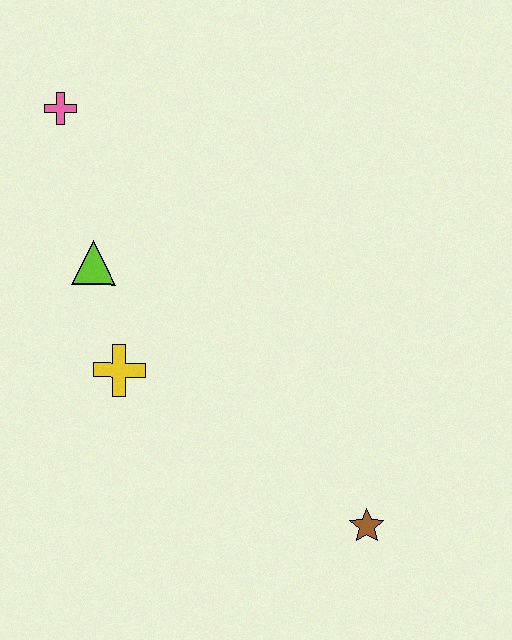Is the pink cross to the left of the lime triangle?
Yes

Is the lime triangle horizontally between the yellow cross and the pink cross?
Yes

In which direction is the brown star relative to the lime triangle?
The brown star is to the right of the lime triangle.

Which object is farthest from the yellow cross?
The brown star is farthest from the yellow cross.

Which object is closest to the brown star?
The yellow cross is closest to the brown star.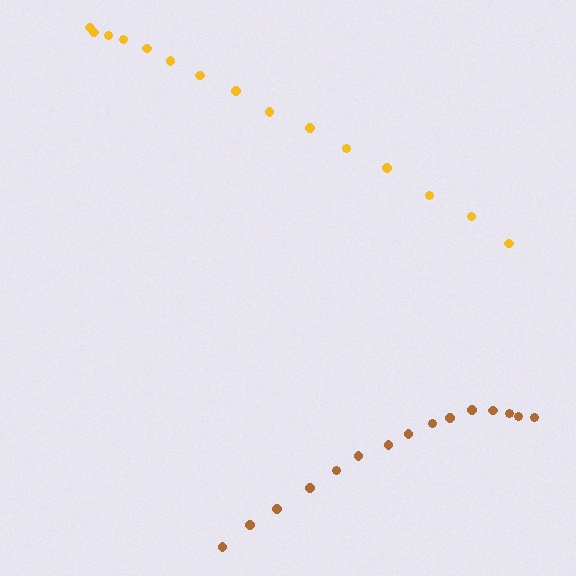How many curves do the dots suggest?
There are 2 distinct paths.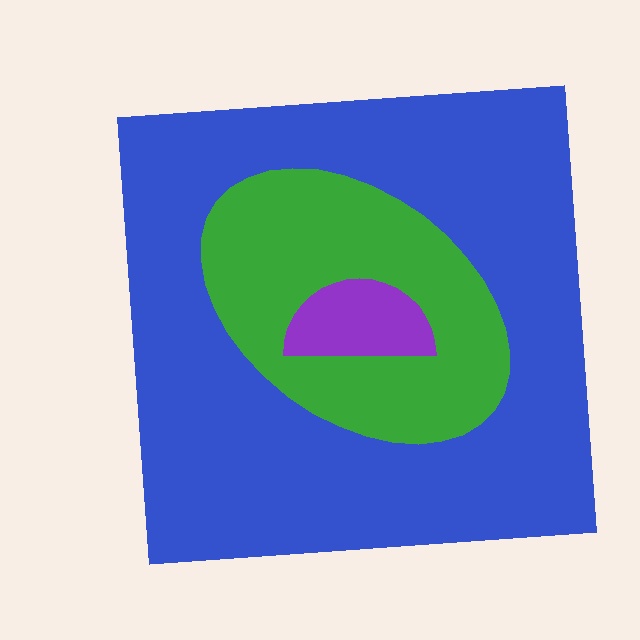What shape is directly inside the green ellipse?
The purple semicircle.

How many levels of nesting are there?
3.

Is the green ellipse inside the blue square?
Yes.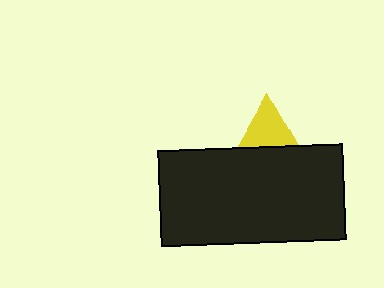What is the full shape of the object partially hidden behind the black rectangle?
The partially hidden object is a yellow triangle.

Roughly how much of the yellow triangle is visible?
A small part of it is visible (roughly 43%).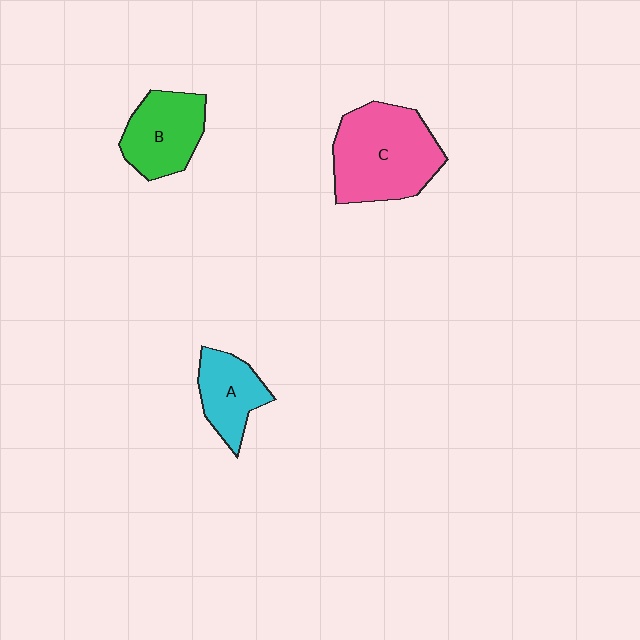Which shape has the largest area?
Shape C (pink).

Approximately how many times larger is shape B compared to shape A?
Approximately 1.3 times.